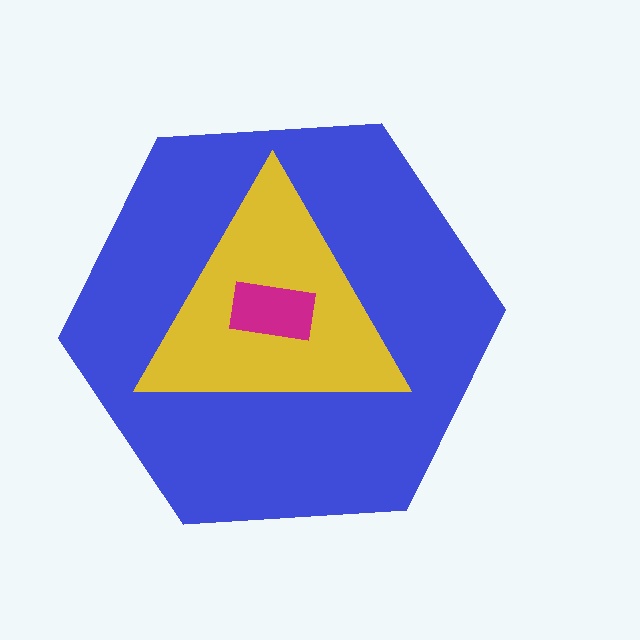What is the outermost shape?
The blue hexagon.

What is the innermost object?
The magenta rectangle.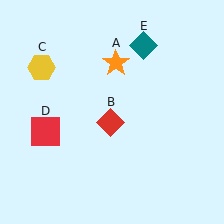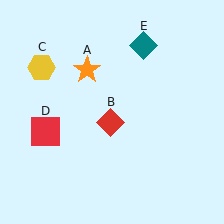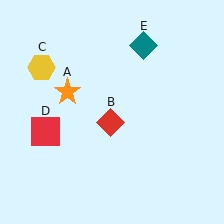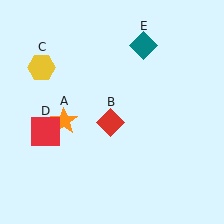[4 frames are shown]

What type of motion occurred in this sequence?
The orange star (object A) rotated counterclockwise around the center of the scene.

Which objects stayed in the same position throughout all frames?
Red diamond (object B) and yellow hexagon (object C) and red square (object D) and teal diamond (object E) remained stationary.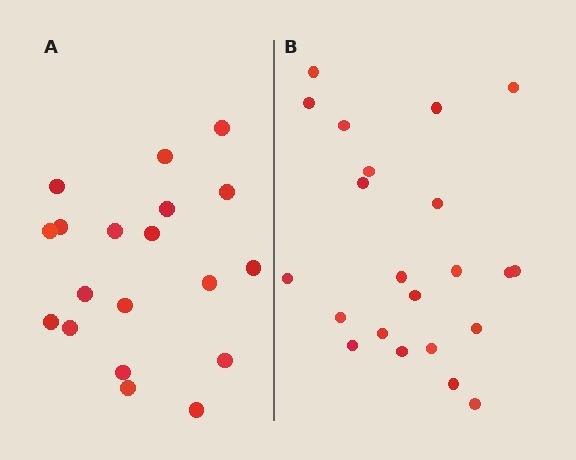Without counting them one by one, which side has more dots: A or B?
Region B (the right region) has more dots.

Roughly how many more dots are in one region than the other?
Region B has just a few more — roughly 2 or 3 more dots than region A.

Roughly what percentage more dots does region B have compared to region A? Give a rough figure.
About 15% more.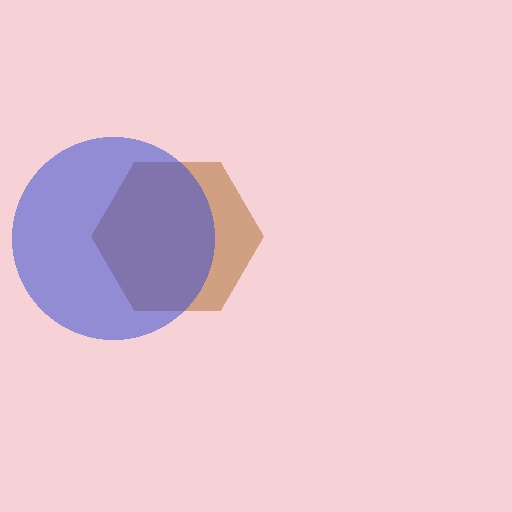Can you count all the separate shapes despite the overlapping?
Yes, there are 2 separate shapes.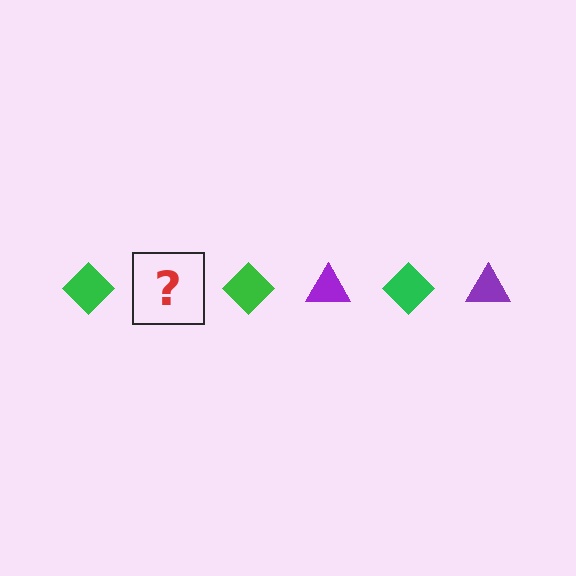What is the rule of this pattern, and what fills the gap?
The rule is that the pattern alternates between green diamond and purple triangle. The gap should be filled with a purple triangle.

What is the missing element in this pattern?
The missing element is a purple triangle.